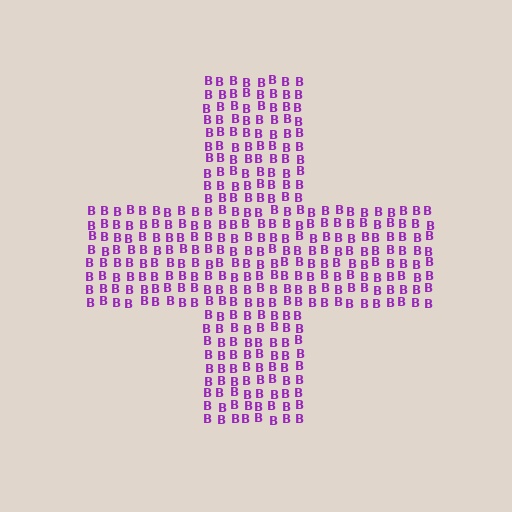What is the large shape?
The large shape is a cross.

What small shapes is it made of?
It is made of small letter B's.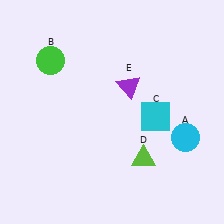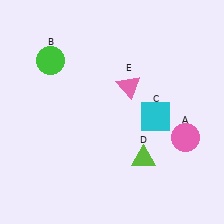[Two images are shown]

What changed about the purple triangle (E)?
In Image 1, E is purple. In Image 2, it changed to pink.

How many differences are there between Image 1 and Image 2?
There are 2 differences between the two images.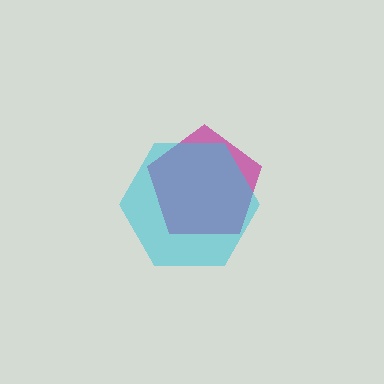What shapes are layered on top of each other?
The layered shapes are: a magenta pentagon, a cyan hexagon.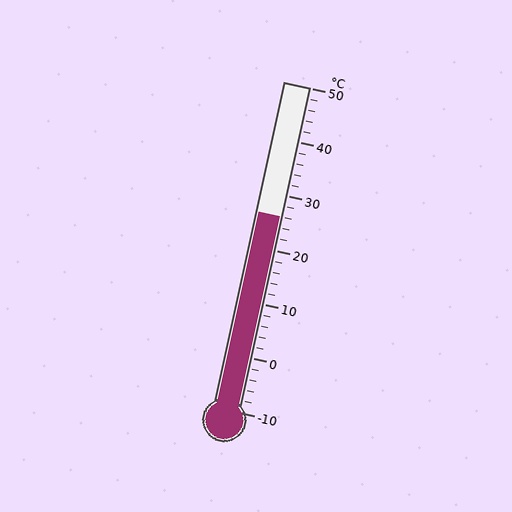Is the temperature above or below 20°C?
The temperature is above 20°C.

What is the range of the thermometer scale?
The thermometer scale ranges from -10°C to 50°C.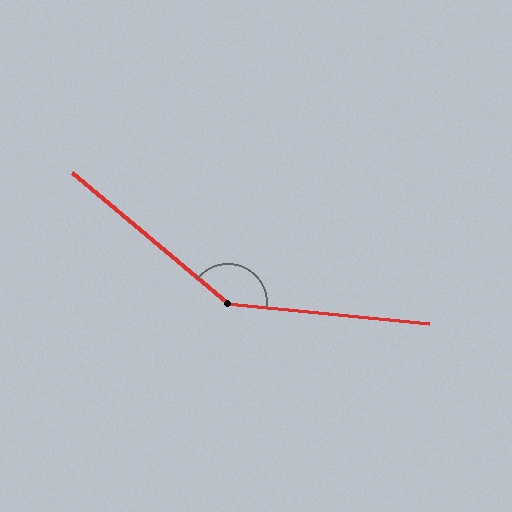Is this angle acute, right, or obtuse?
It is obtuse.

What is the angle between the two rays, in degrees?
Approximately 146 degrees.